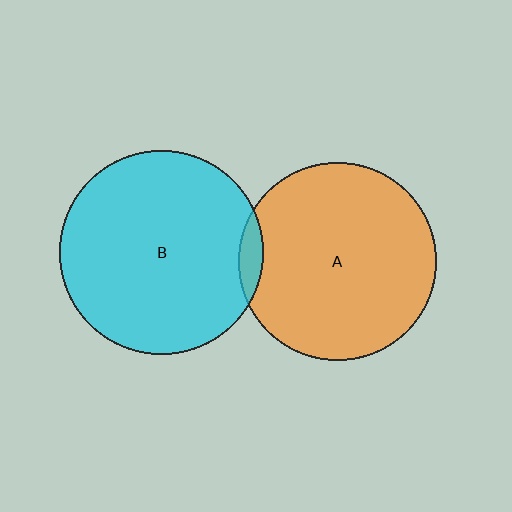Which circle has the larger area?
Circle B (cyan).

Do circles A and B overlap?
Yes.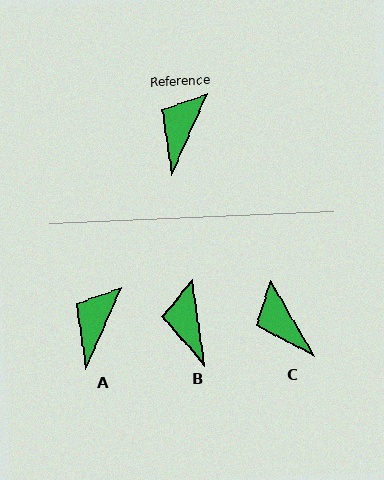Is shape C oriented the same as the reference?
No, it is off by about 54 degrees.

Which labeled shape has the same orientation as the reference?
A.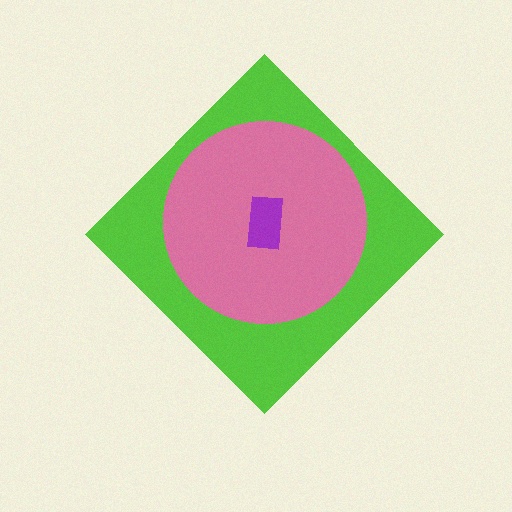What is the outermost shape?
The lime diamond.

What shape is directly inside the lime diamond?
The pink circle.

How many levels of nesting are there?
3.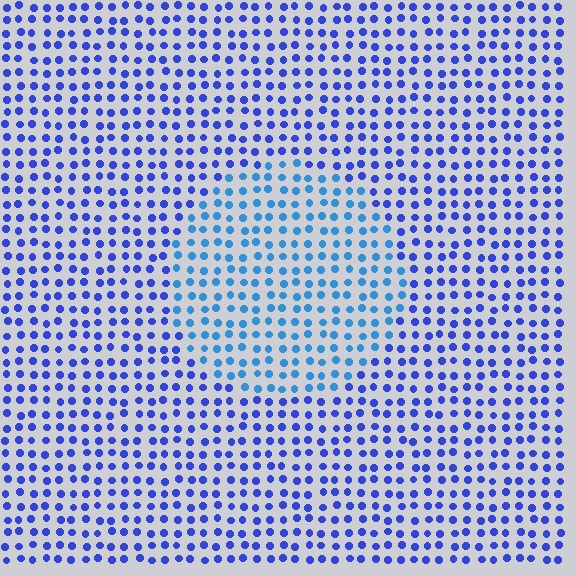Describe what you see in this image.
The image is filled with small blue elements in a uniform arrangement. A circle-shaped region is visible where the elements are tinted to a slightly different hue, forming a subtle color boundary.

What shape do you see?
I see a circle.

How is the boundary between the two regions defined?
The boundary is defined purely by a slight shift in hue (about 29 degrees). Spacing, size, and orientation are identical on both sides.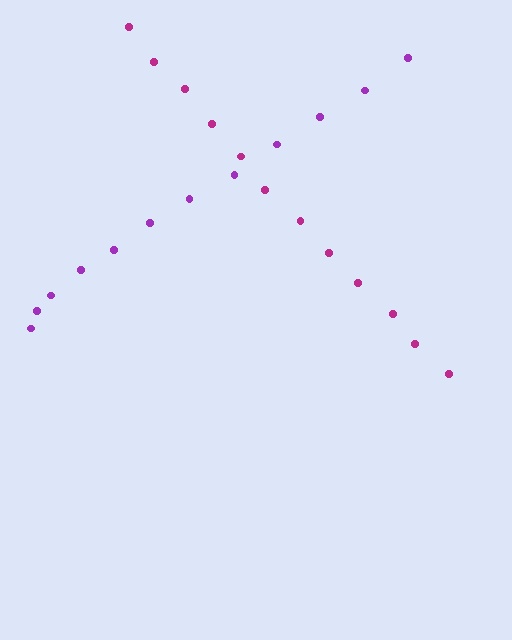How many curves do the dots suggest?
There are 2 distinct paths.